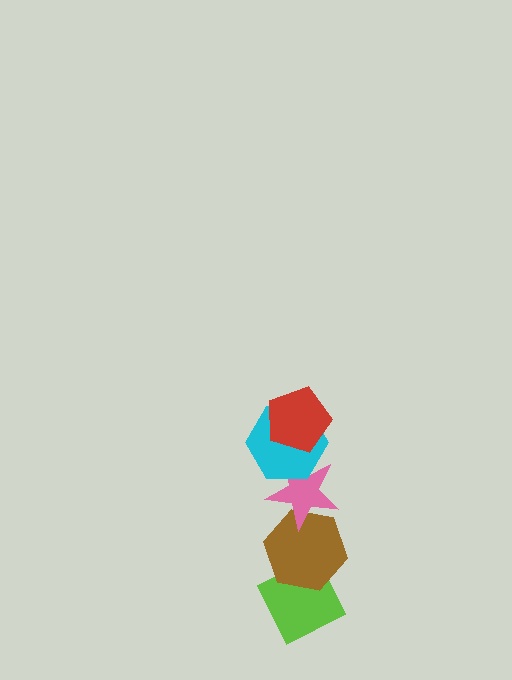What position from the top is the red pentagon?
The red pentagon is 1st from the top.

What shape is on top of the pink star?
The cyan hexagon is on top of the pink star.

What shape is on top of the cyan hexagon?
The red pentagon is on top of the cyan hexagon.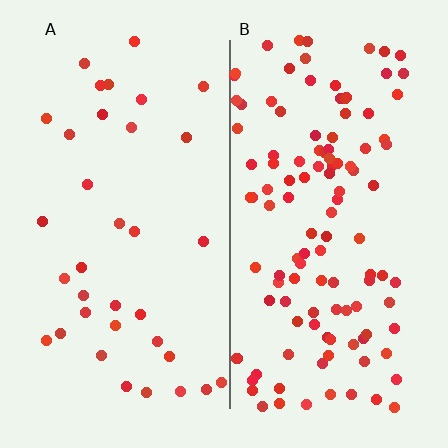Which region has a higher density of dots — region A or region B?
B (the right).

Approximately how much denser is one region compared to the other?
Approximately 3.4× — region B over region A.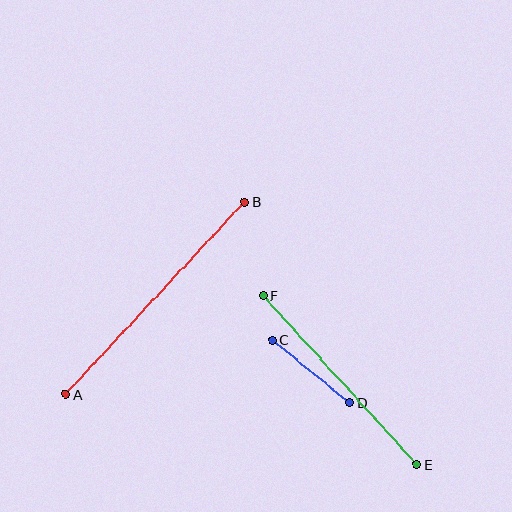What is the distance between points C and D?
The distance is approximately 100 pixels.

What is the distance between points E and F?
The distance is approximately 229 pixels.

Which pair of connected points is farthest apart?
Points A and B are farthest apart.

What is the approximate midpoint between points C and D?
The midpoint is at approximately (311, 371) pixels.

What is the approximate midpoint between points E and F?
The midpoint is at approximately (340, 380) pixels.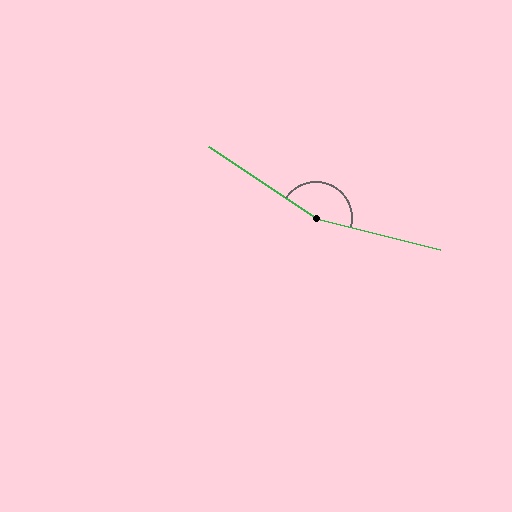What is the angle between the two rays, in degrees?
Approximately 160 degrees.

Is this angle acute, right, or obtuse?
It is obtuse.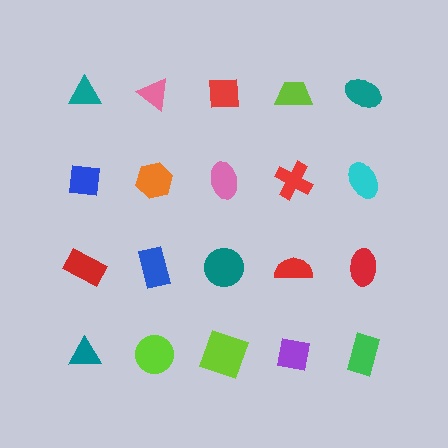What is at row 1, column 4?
A lime trapezoid.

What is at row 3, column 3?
A teal circle.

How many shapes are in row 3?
5 shapes.